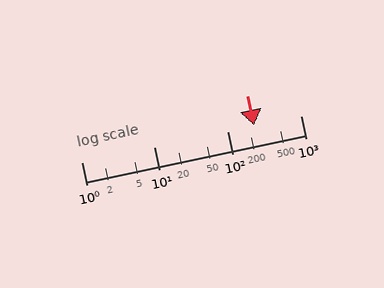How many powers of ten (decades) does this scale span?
The scale spans 3 decades, from 1 to 1000.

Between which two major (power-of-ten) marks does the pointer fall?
The pointer is between 100 and 1000.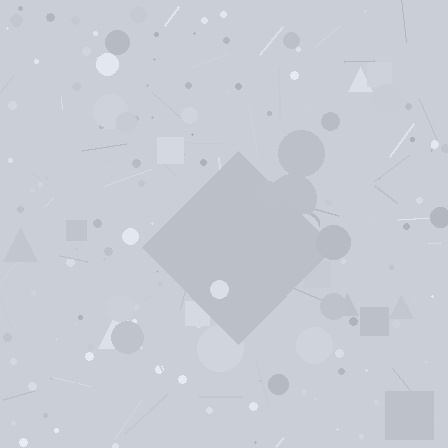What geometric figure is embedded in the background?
A diamond is embedded in the background.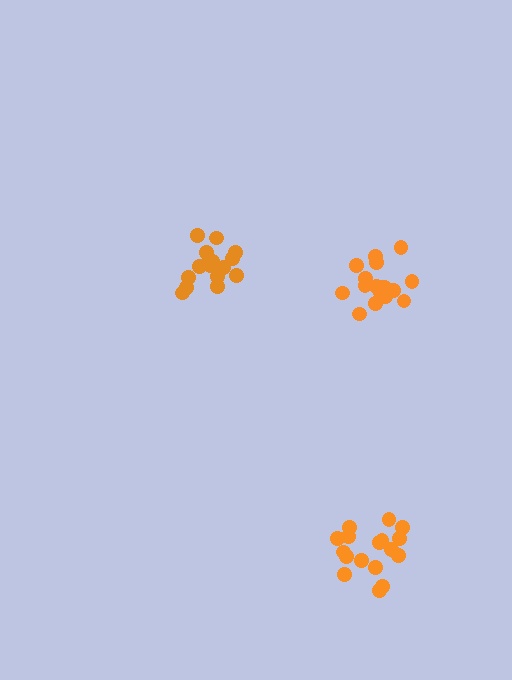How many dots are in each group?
Group 1: 16 dots, Group 2: 17 dots, Group 3: 17 dots (50 total).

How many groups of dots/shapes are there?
There are 3 groups.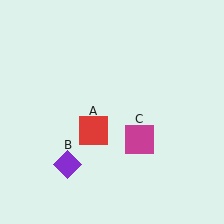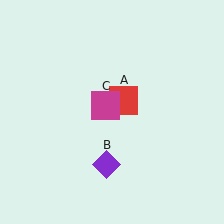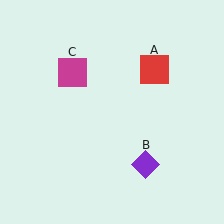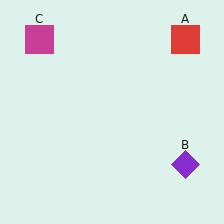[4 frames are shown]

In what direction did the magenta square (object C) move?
The magenta square (object C) moved up and to the left.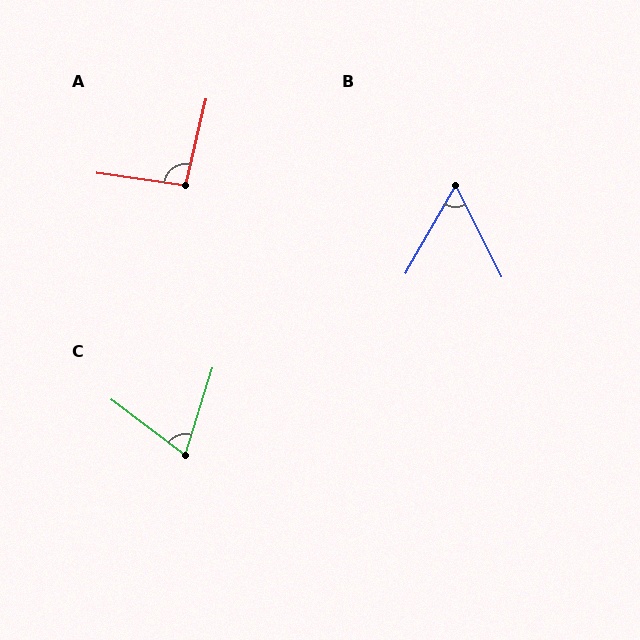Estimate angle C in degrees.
Approximately 71 degrees.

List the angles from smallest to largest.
B (56°), C (71°), A (96°).